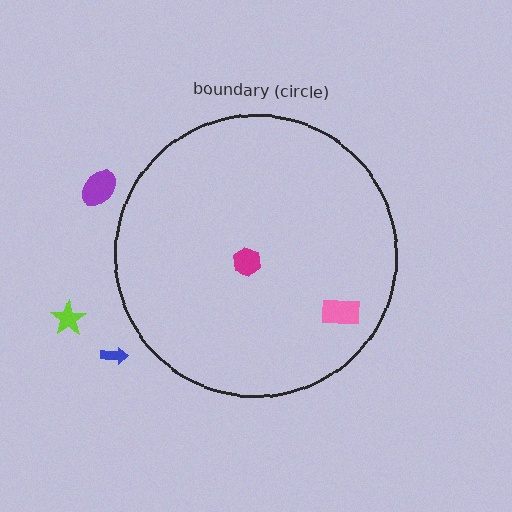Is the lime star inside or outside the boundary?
Outside.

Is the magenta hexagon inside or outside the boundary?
Inside.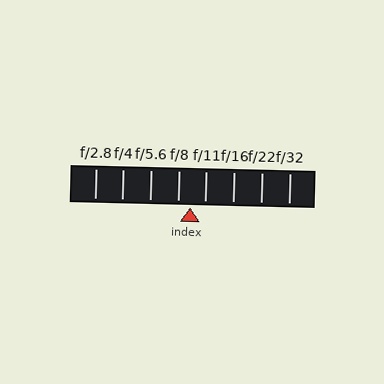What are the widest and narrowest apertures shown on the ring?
The widest aperture shown is f/2.8 and the narrowest is f/32.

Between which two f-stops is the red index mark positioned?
The index mark is between f/8 and f/11.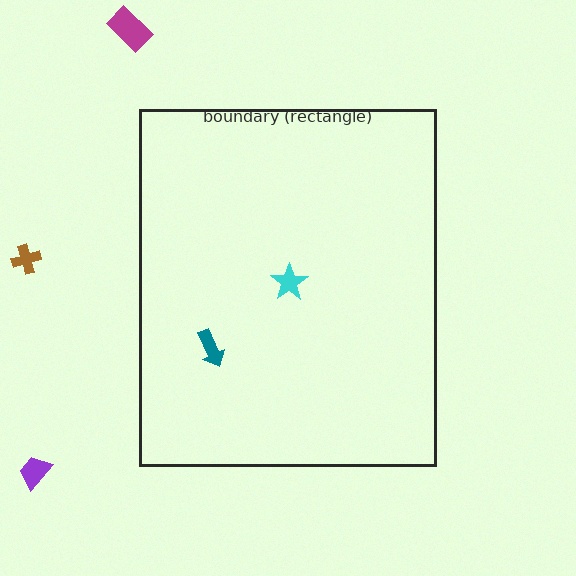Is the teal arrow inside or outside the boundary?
Inside.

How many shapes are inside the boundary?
2 inside, 3 outside.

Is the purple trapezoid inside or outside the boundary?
Outside.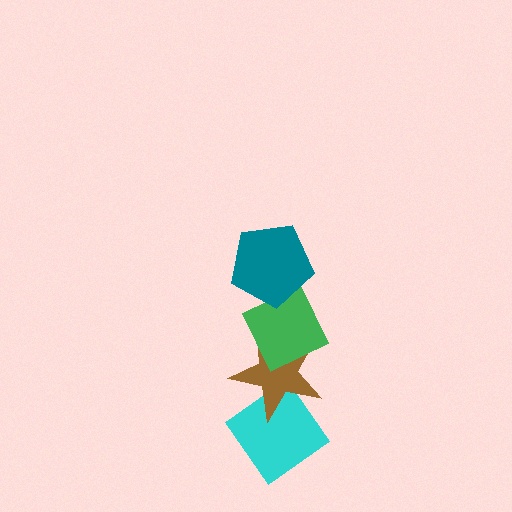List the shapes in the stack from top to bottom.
From top to bottom: the teal pentagon, the green diamond, the brown star, the cyan diamond.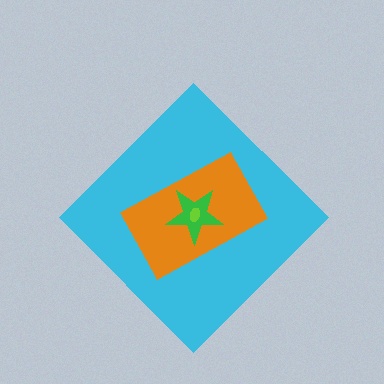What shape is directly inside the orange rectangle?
The green star.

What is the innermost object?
The lime ellipse.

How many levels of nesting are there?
4.